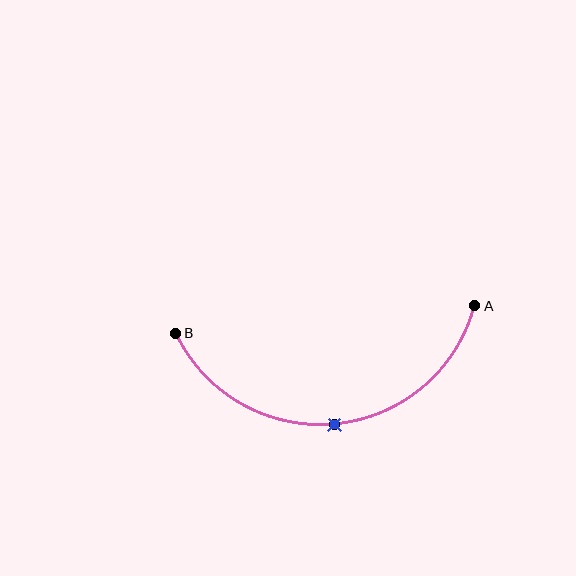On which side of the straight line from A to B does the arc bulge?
The arc bulges below the straight line connecting A and B.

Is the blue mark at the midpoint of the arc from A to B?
Yes. The blue mark lies on the arc at equal arc-length from both A and B — it is the arc midpoint.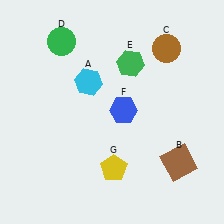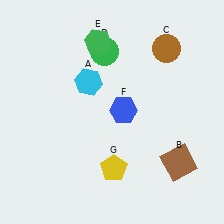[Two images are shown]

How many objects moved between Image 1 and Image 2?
2 objects moved between the two images.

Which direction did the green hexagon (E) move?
The green hexagon (E) moved left.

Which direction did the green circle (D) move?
The green circle (D) moved right.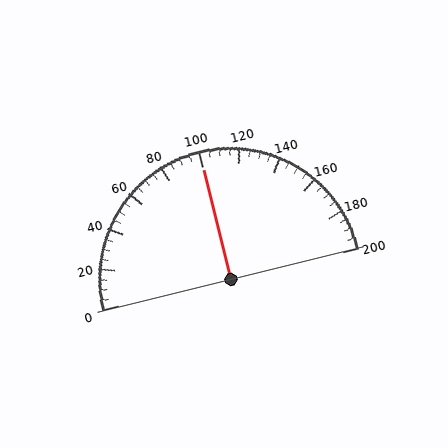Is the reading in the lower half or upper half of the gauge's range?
The reading is in the upper half of the range (0 to 200).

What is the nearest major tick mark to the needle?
The nearest major tick mark is 100.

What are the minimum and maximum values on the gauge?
The gauge ranges from 0 to 200.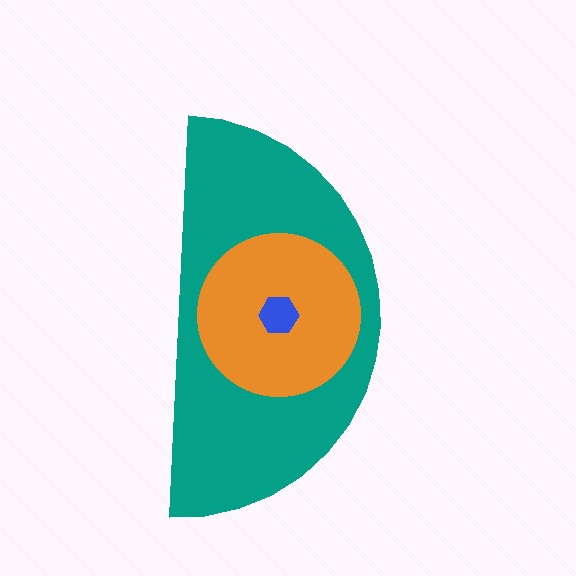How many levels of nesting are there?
3.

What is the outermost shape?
The teal semicircle.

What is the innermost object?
The blue hexagon.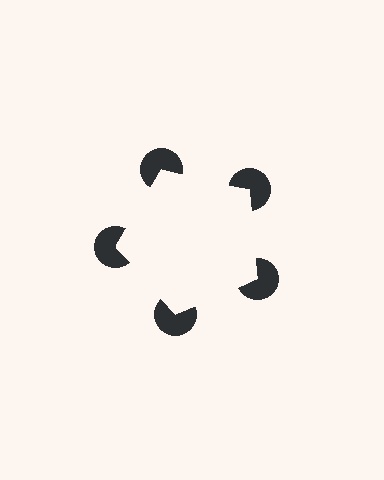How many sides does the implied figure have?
5 sides.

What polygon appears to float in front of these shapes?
An illusory pentagon — its edges are inferred from the aligned wedge cuts in the pac-man discs, not physically drawn.